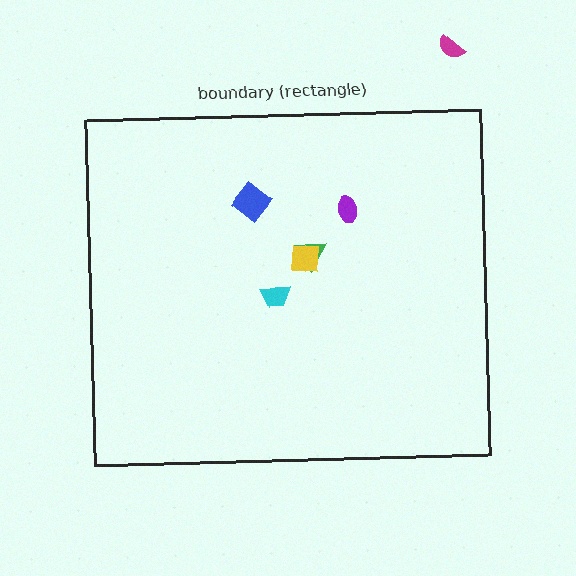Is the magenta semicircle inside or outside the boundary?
Outside.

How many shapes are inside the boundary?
5 inside, 1 outside.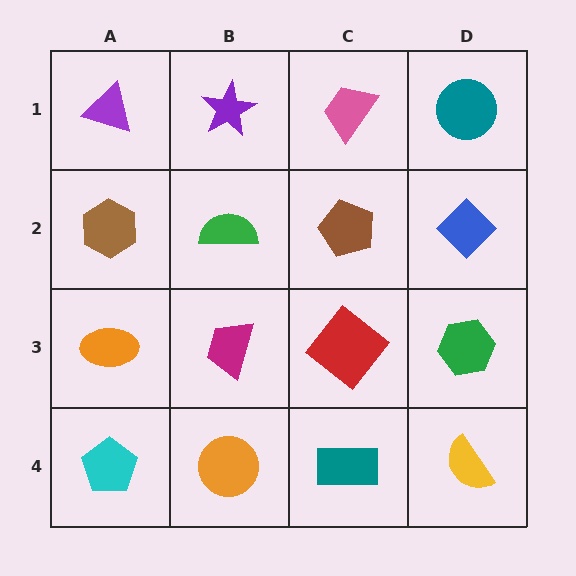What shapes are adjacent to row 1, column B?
A green semicircle (row 2, column B), a purple triangle (row 1, column A), a pink trapezoid (row 1, column C).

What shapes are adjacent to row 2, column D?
A teal circle (row 1, column D), a green hexagon (row 3, column D), a brown pentagon (row 2, column C).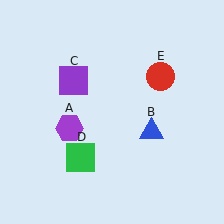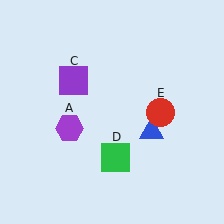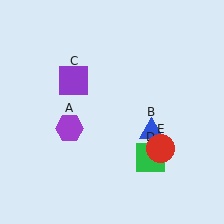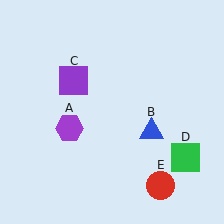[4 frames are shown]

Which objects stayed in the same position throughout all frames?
Purple hexagon (object A) and blue triangle (object B) and purple square (object C) remained stationary.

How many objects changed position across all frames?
2 objects changed position: green square (object D), red circle (object E).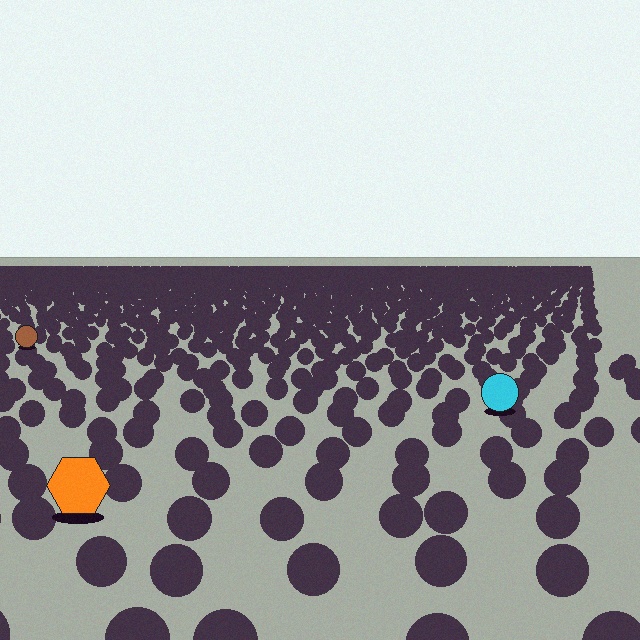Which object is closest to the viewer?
The orange hexagon is closest. The texture marks near it are larger and more spread out.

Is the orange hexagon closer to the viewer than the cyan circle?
Yes. The orange hexagon is closer — you can tell from the texture gradient: the ground texture is coarser near it.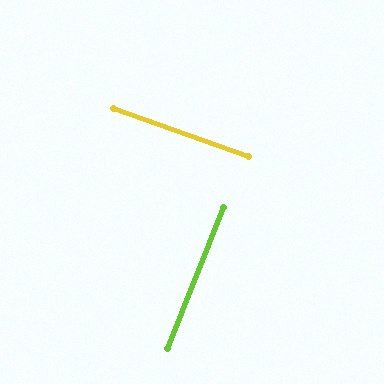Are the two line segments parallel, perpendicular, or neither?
Perpendicular — they meet at approximately 88°.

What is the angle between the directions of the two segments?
Approximately 88 degrees.